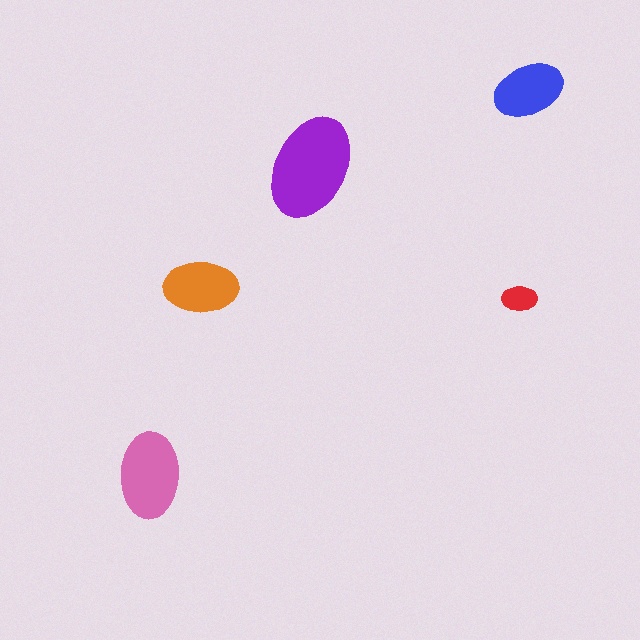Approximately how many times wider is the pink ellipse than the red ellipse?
About 2.5 times wider.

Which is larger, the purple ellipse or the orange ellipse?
The purple one.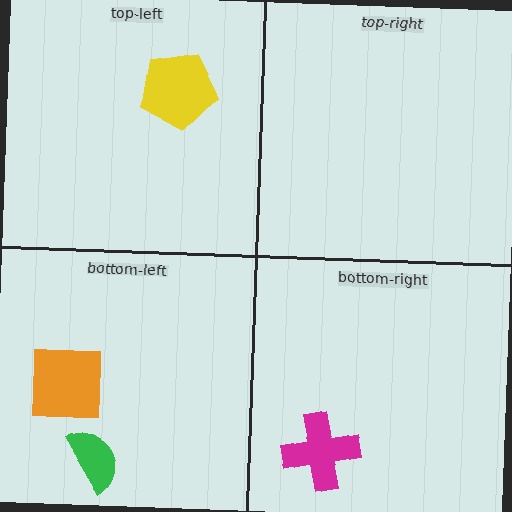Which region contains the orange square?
The bottom-left region.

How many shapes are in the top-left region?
1.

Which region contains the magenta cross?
The bottom-right region.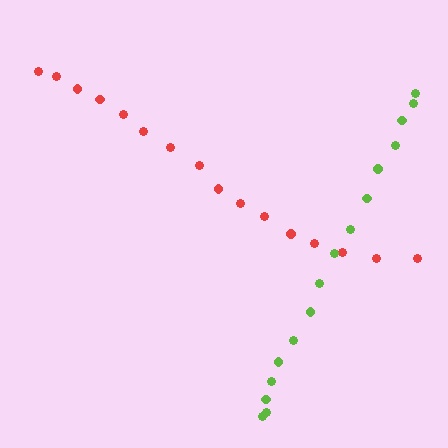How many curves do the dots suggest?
There are 2 distinct paths.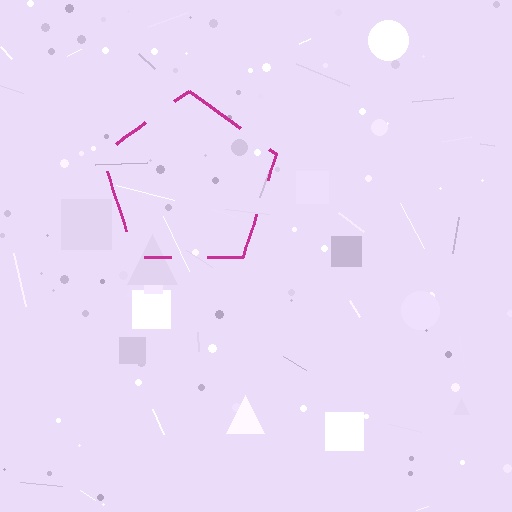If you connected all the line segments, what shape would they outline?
They would outline a pentagon.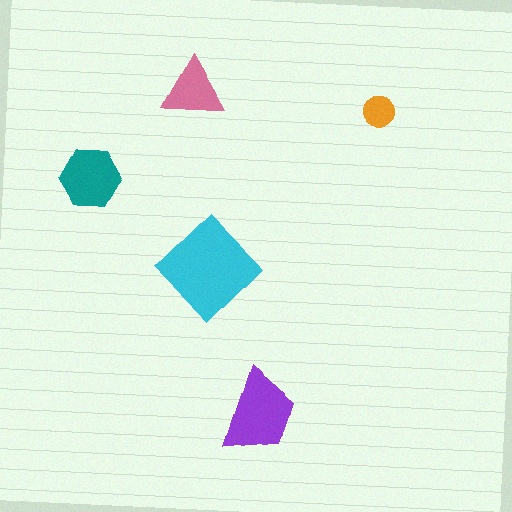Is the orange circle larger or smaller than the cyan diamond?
Smaller.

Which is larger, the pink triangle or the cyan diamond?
The cyan diamond.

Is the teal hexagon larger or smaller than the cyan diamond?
Smaller.